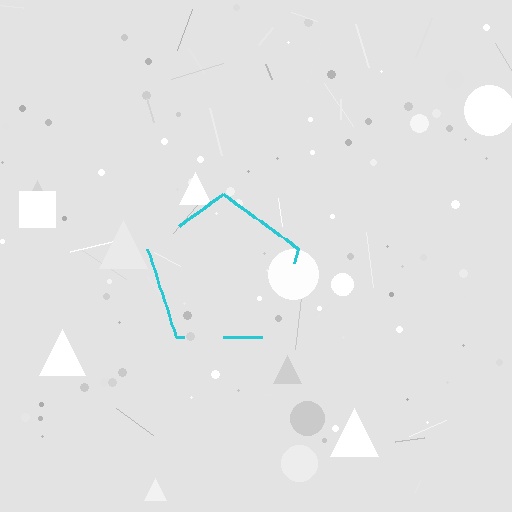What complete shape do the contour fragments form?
The contour fragments form a pentagon.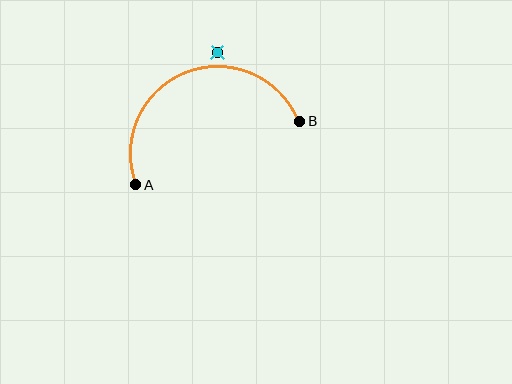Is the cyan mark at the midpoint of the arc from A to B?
No — the cyan mark does not lie on the arc at all. It sits slightly outside the curve.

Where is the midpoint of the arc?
The arc midpoint is the point on the curve farthest from the straight line joining A and B. It sits above that line.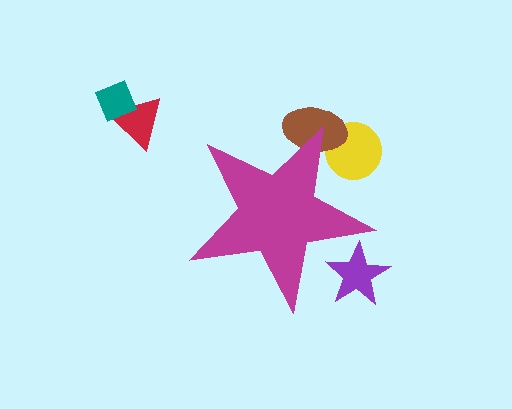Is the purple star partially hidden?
Yes, the purple star is partially hidden behind the magenta star.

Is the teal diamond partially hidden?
No, the teal diamond is fully visible.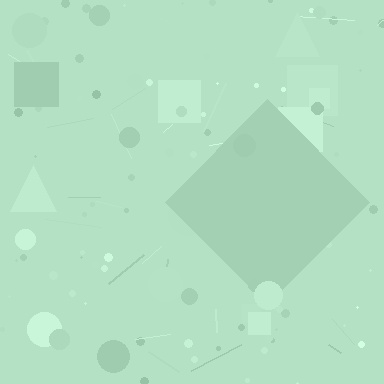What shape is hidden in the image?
A diamond is hidden in the image.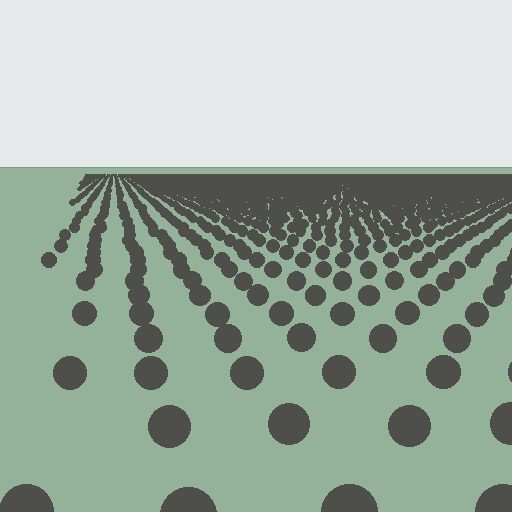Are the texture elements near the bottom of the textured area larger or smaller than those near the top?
Larger. Near the bottom, elements are closer to the viewer and appear at a bigger on-screen size.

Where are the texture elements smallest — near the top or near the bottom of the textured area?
Near the top.